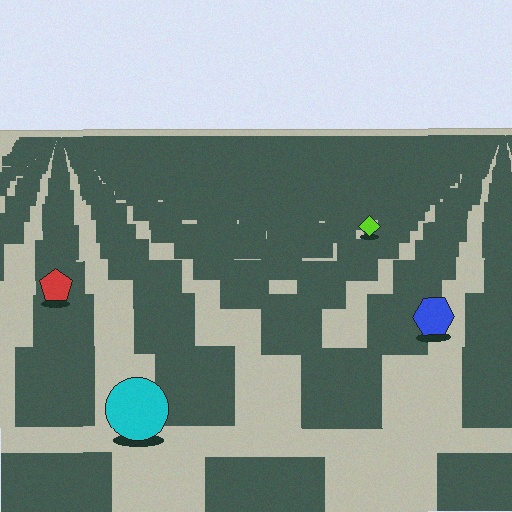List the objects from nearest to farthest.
From nearest to farthest: the cyan circle, the blue hexagon, the red pentagon, the lime diamond.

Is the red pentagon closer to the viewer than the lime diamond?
Yes. The red pentagon is closer — you can tell from the texture gradient: the ground texture is coarser near it.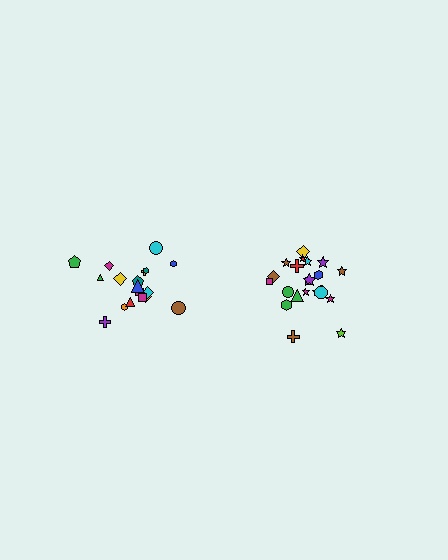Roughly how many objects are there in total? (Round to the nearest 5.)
Roughly 40 objects in total.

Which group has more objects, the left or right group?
The right group.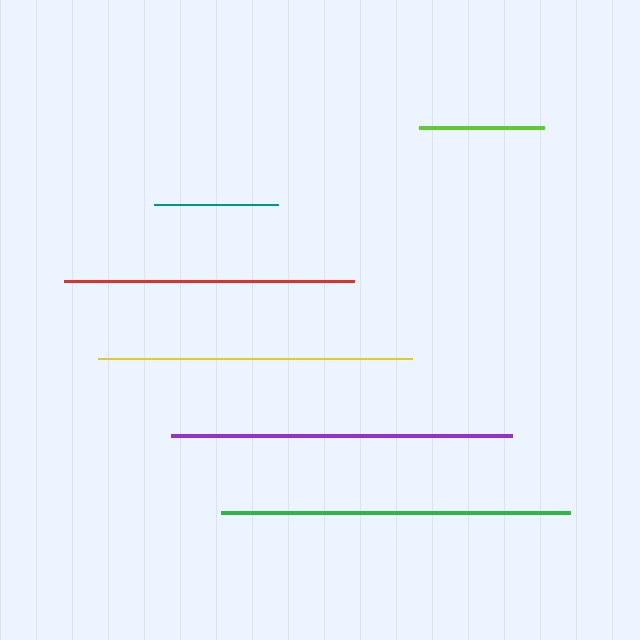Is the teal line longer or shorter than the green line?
The green line is longer than the teal line.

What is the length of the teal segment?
The teal segment is approximately 124 pixels long.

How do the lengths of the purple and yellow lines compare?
The purple and yellow lines are approximately the same length.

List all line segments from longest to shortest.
From longest to shortest: green, purple, yellow, red, lime, teal.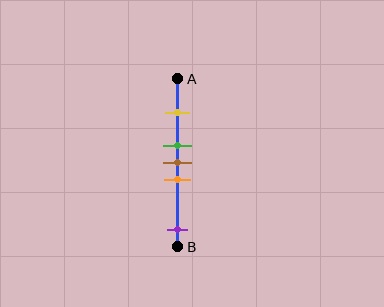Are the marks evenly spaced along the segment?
No, the marks are not evenly spaced.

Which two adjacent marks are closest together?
The green and brown marks are the closest adjacent pair.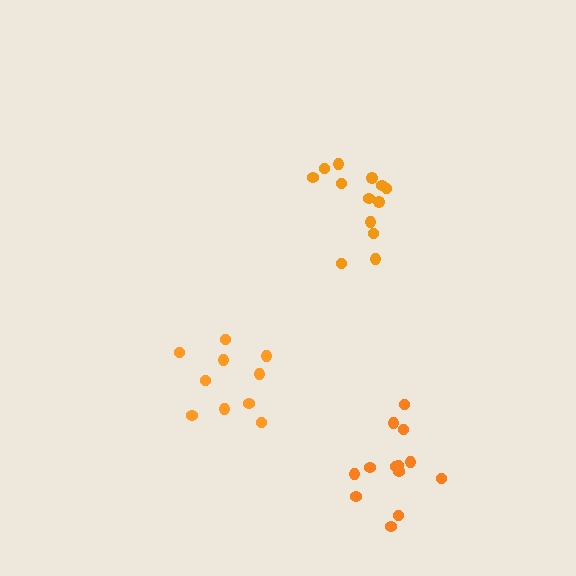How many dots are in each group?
Group 1: 13 dots, Group 2: 13 dots, Group 3: 10 dots (36 total).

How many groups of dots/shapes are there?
There are 3 groups.